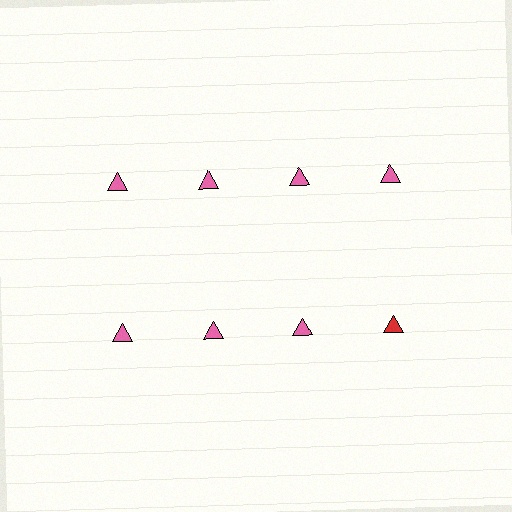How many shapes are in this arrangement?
There are 8 shapes arranged in a grid pattern.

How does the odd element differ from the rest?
It has a different color: red instead of pink.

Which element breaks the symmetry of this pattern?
The red triangle in the second row, second from right column breaks the symmetry. All other shapes are pink triangles.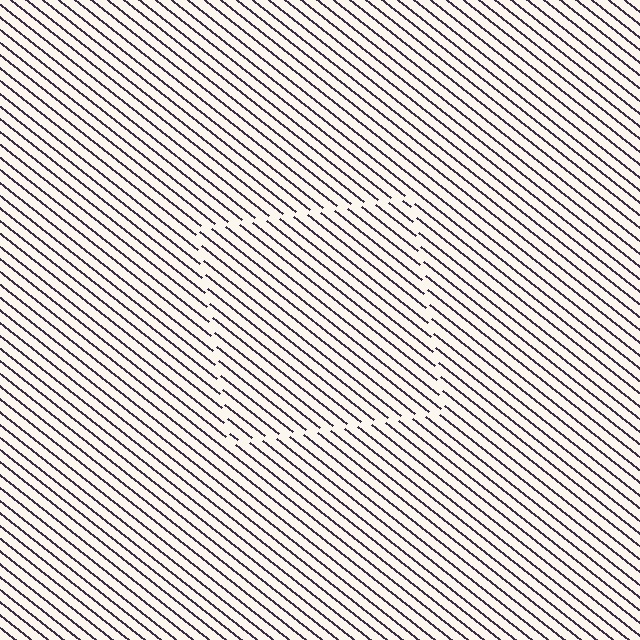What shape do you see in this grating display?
An illusory square. The interior of the shape contains the same grating, shifted by half a period — the contour is defined by the phase discontinuity where line-ends from the inner and outer gratings abut.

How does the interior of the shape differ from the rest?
The interior of the shape contains the same grating, shifted by half a period — the contour is defined by the phase discontinuity where line-ends from the inner and outer gratings abut.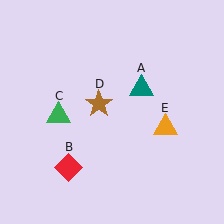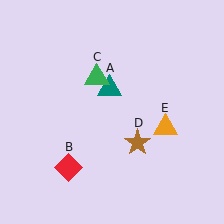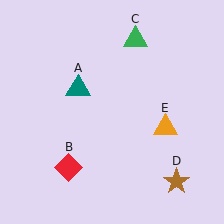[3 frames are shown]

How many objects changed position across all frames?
3 objects changed position: teal triangle (object A), green triangle (object C), brown star (object D).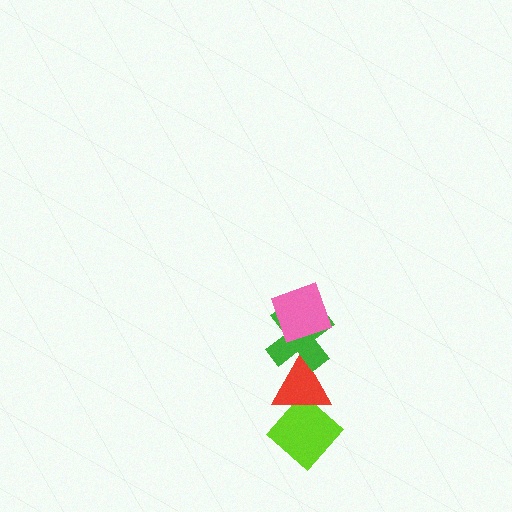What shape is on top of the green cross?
The pink diamond is on top of the green cross.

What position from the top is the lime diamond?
The lime diamond is 4th from the top.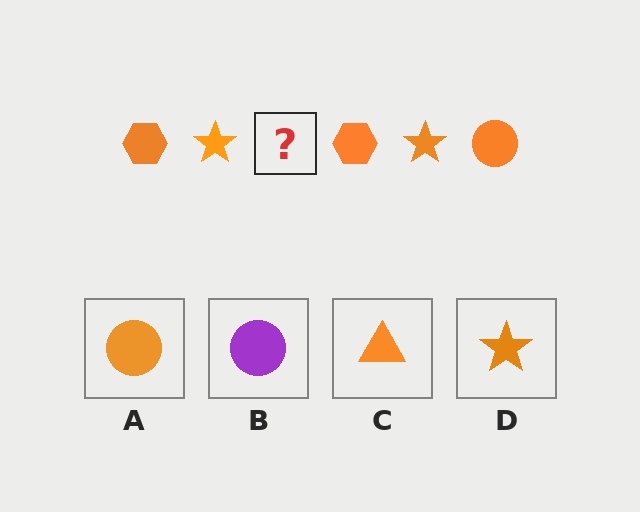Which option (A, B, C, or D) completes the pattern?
A.